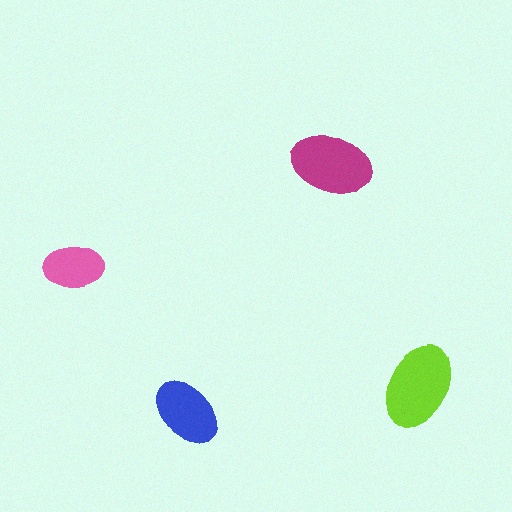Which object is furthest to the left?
The pink ellipse is leftmost.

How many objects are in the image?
There are 4 objects in the image.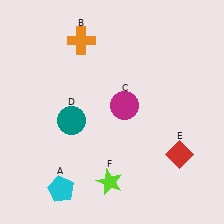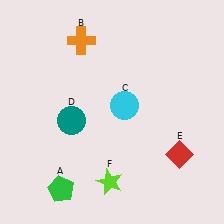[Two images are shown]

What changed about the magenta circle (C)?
In Image 1, C is magenta. In Image 2, it changed to cyan.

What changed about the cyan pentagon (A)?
In Image 1, A is cyan. In Image 2, it changed to green.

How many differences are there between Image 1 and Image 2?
There are 2 differences between the two images.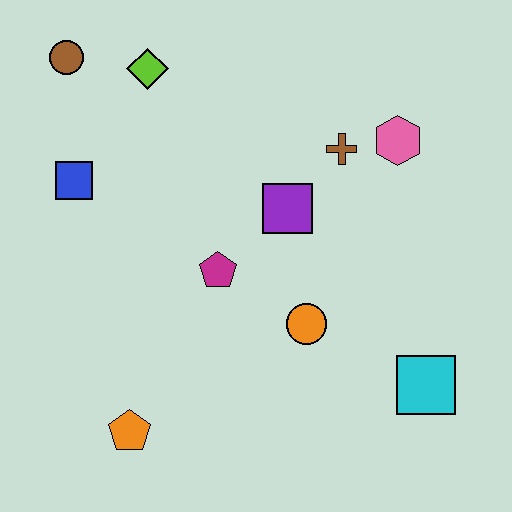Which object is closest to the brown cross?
The pink hexagon is closest to the brown cross.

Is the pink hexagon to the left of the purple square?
No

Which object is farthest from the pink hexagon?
The orange pentagon is farthest from the pink hexagon.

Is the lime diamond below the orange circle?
No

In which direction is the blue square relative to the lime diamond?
The blue square is below the lime diamond.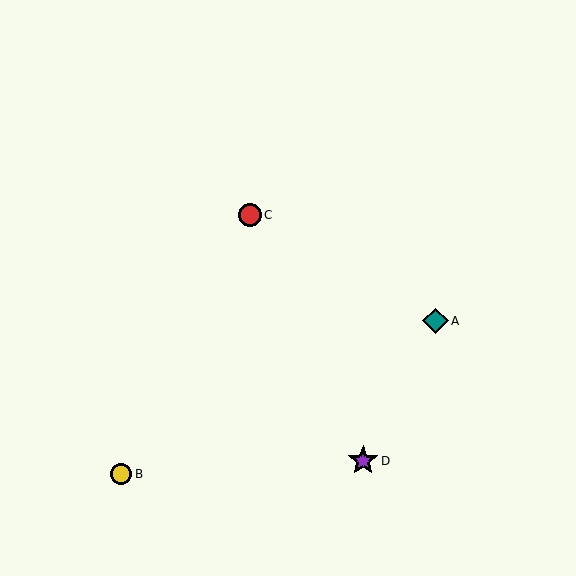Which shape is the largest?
The purple star (labeled D) is the largest.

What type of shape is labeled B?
Shape B is a yellow circle.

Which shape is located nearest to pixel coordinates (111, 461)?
The yellow circle (labeled B) at (121, 474) is nearest to that location.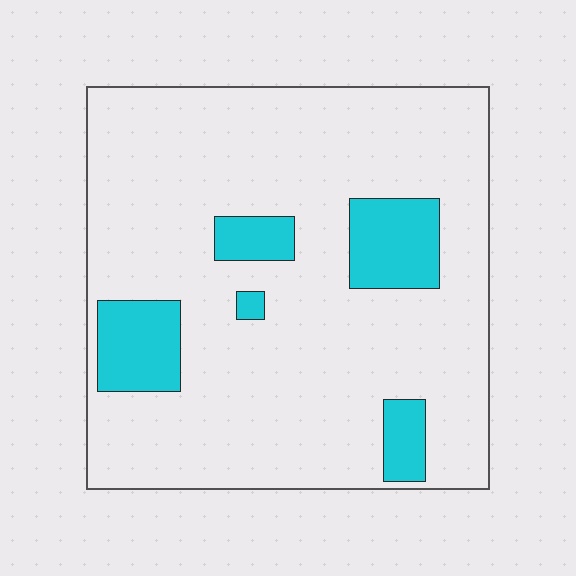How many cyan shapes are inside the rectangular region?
5.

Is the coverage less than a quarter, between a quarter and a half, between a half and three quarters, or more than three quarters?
Less than a quarter.